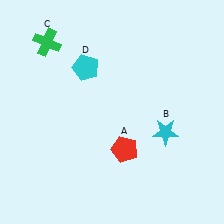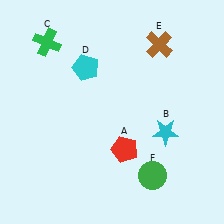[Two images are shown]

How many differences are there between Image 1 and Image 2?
There are 2 differences between the two images.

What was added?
A brown cross (E), a green circle (F) were added in Image 2.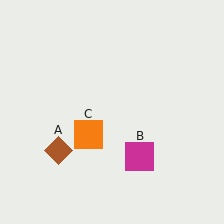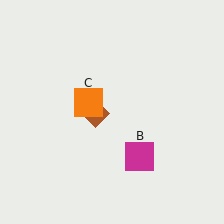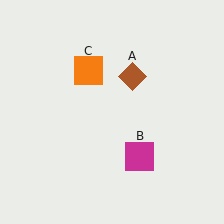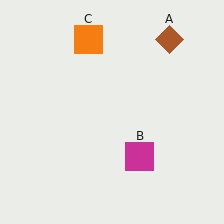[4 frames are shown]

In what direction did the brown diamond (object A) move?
The brown diamond (object A) moved up and to the right.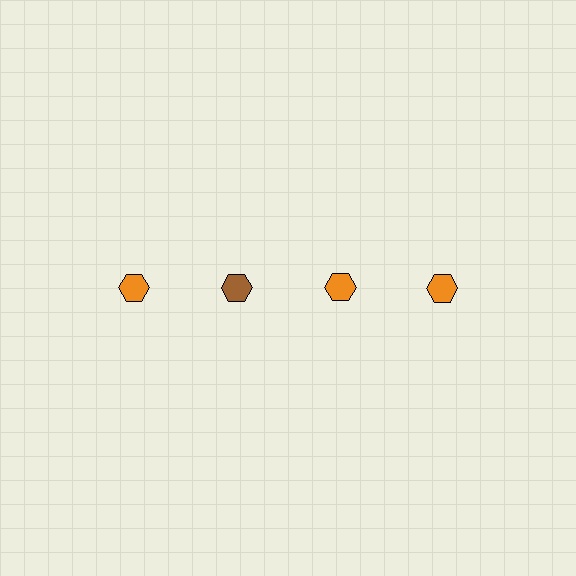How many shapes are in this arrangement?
There are 4 shapes arranged in a grid pattern.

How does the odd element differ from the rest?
It has a different color: brown instead of orange.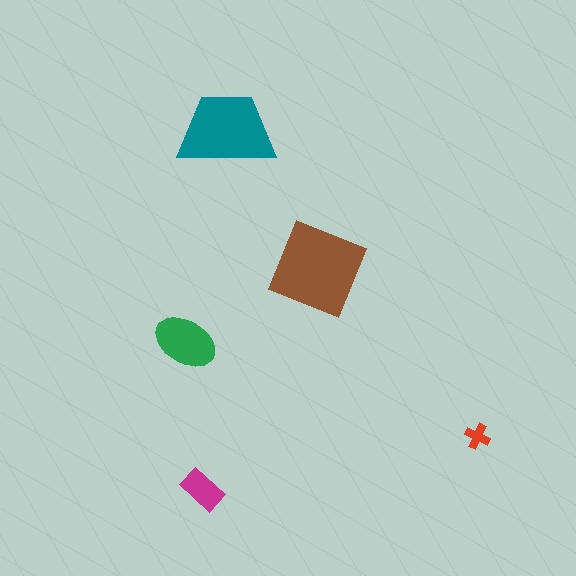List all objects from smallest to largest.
The red cross, the magenta rectangle, the green ellipse, the teal trapezoid, the brown diamond.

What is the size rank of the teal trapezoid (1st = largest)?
2nd.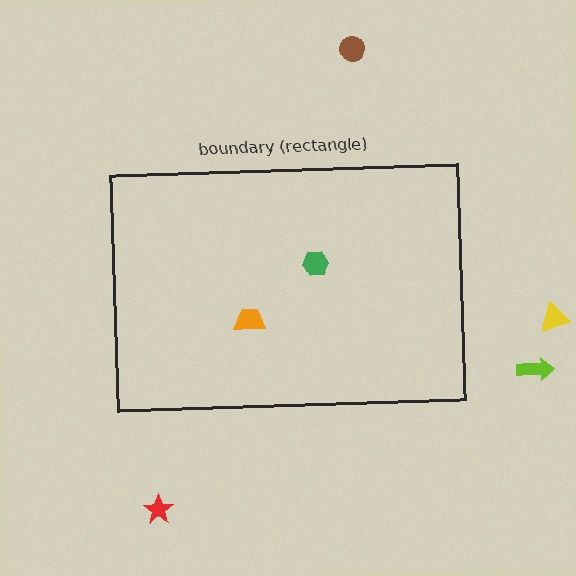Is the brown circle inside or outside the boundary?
Outside.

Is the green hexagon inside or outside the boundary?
Inside.